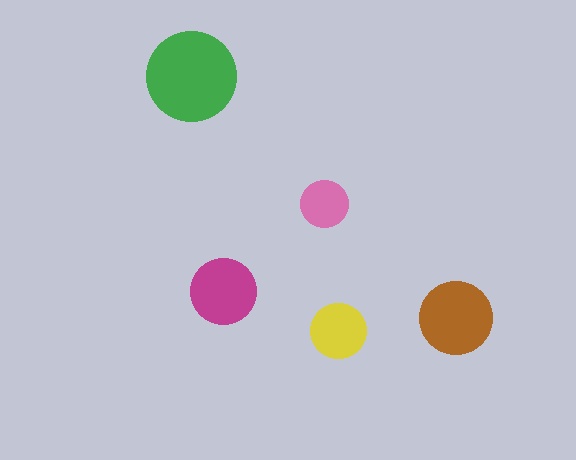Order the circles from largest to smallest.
the green one, the brown one, the magenta one, the yellow one, the pink one.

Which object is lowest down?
The yellow circle is bottommost.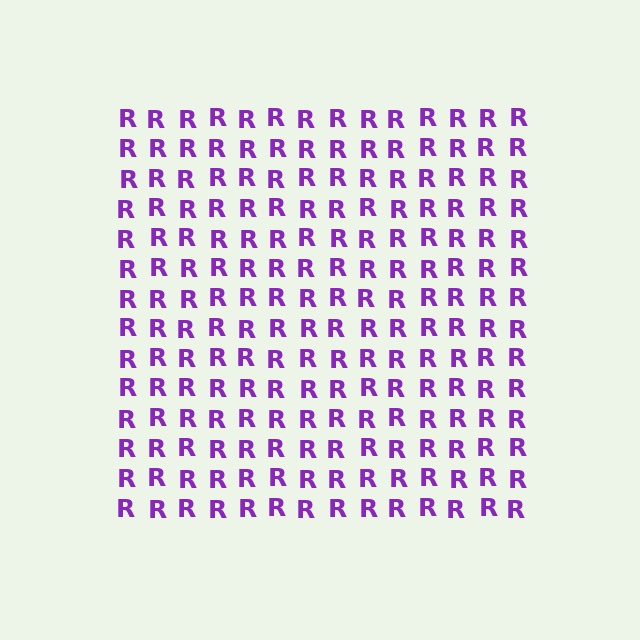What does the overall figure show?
The overall figure shows a square.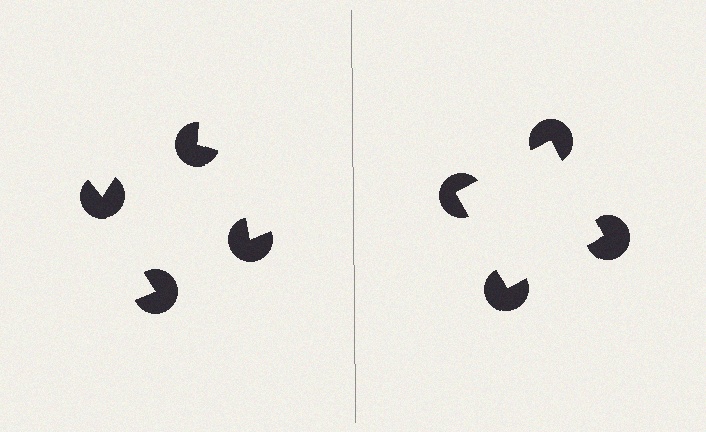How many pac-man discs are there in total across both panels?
8 — 4 on each side.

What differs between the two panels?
The pac-man discs are positioned identically on both sides; only the wedge orientations differ. On the right they align to a square; on the left they are misaligned.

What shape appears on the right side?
An illusory square.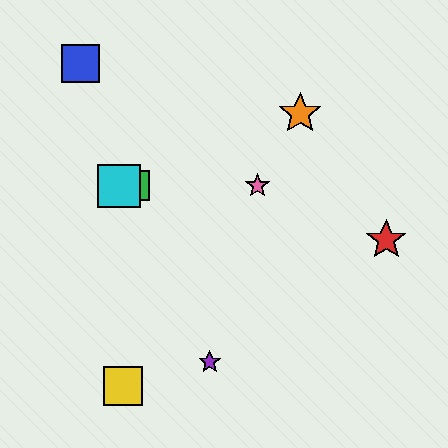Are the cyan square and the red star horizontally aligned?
No, the cyan square is at y≈186 and the red star is at y≈240.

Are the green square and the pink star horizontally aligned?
Yes, both are at y≈186.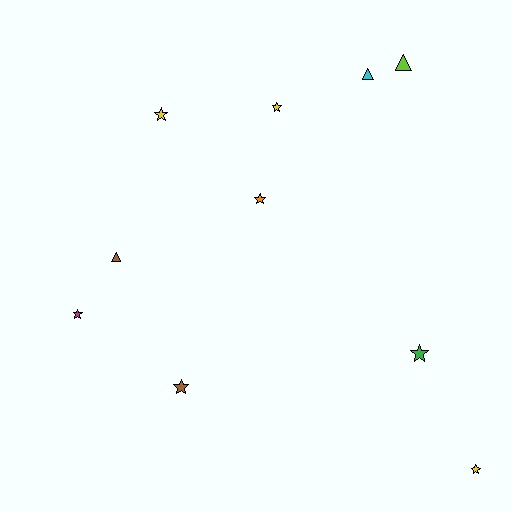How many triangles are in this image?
There are 3 triangles.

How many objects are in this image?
There are 10 objects.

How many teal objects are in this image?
There are no teal objects.